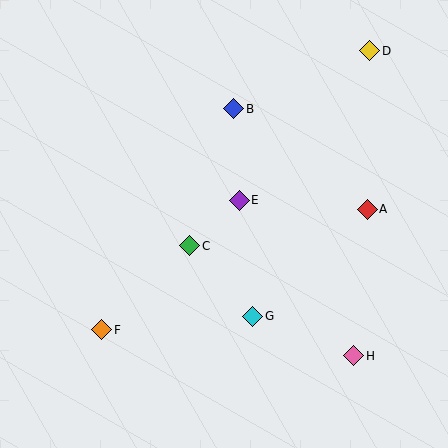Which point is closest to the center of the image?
Point E at (239, 200) is closest to the center.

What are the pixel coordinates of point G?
Point G is at (253, 316).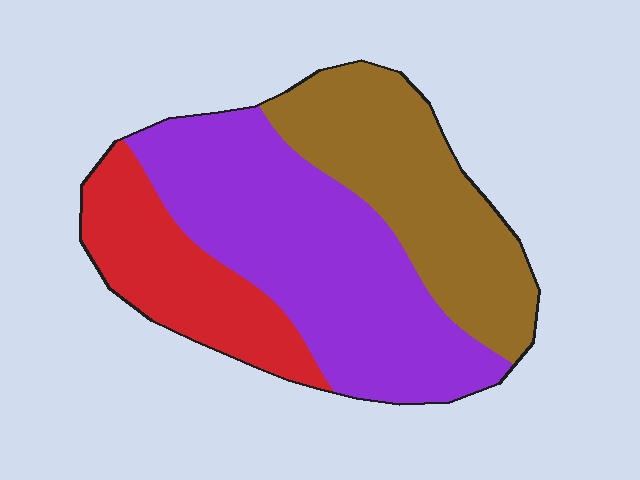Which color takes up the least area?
Red, at roughly 20%.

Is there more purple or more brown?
Purple.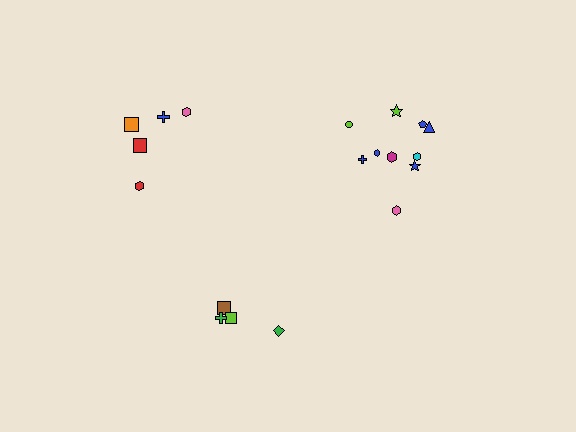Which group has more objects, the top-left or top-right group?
The top-right group.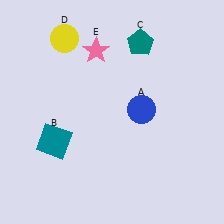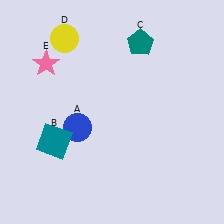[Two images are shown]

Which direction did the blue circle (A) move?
The blue circle (A) moved left.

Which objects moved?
The objects that moved are: the blue circle (A), the pink star (E).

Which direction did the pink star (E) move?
The pink star (E) moved left.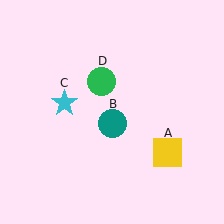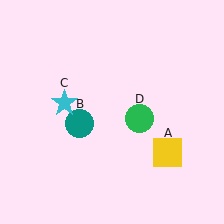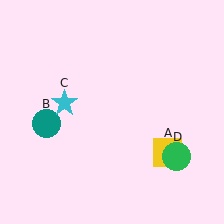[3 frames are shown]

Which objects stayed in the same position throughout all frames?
Yellow square (object A) and cyan star (object C) remained stationary.